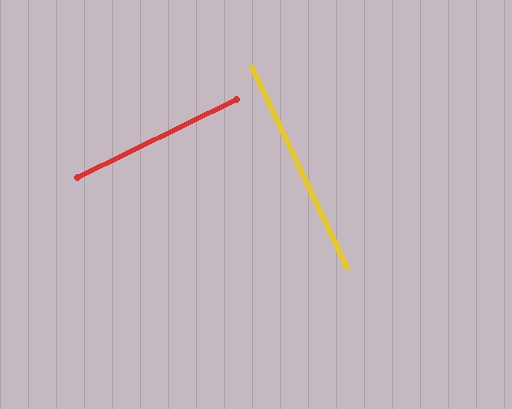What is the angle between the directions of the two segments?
Approximately 89 degrees.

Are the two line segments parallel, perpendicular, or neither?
Perpendicular — they meet at approximately 89°.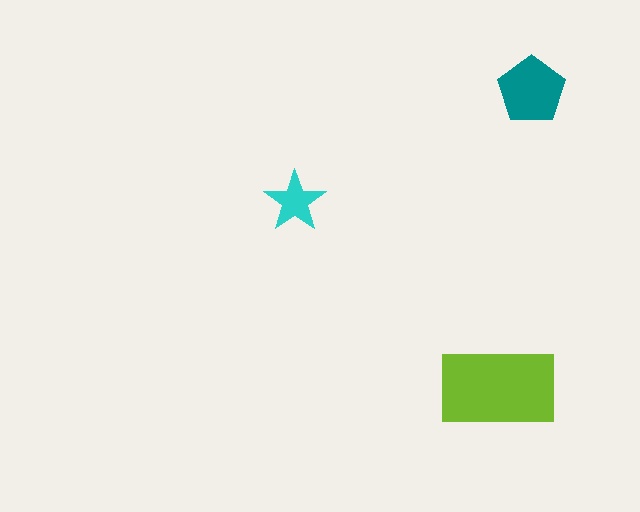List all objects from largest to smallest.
The lime rectangle, the teal pentagon, the cyan star.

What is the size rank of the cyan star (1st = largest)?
3rd.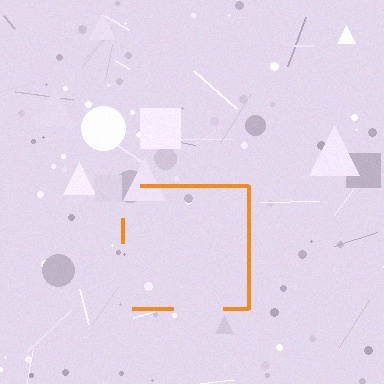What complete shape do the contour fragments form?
The contour fragments form a square.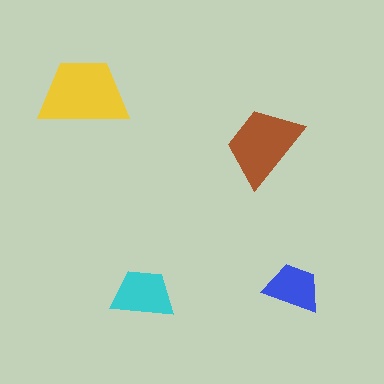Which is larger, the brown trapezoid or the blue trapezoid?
The brown one.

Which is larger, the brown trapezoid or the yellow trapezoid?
The yellow one.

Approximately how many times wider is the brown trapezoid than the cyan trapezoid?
About 1.5 times wider.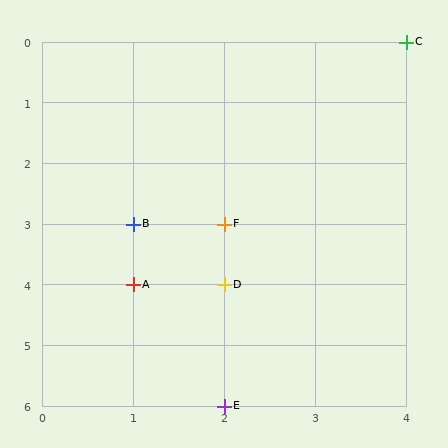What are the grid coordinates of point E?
Point E is at grid coordinates (2, 6).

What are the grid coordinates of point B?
Point B is at grid coordinates (1, 3).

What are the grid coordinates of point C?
Point C is at grid coordinates (4, 0).